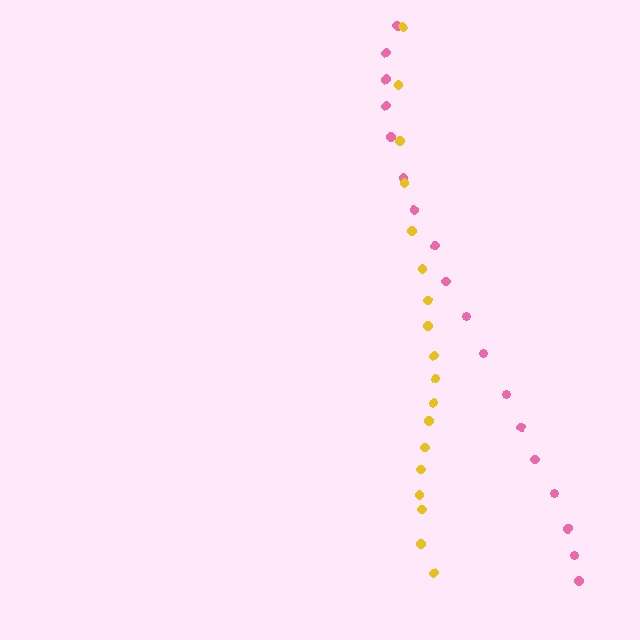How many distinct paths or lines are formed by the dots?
There are 2 distinct paths.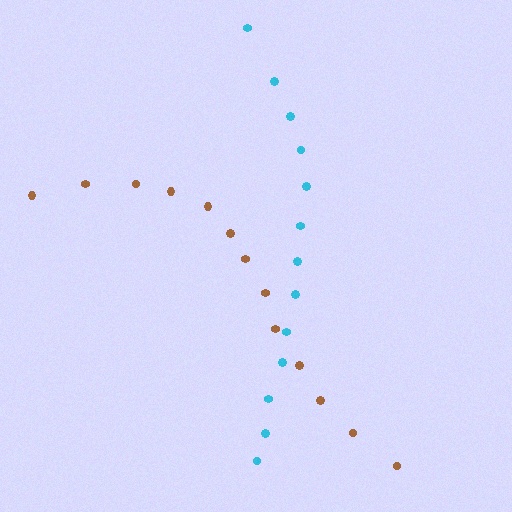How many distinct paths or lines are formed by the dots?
There are 2 distinct paths.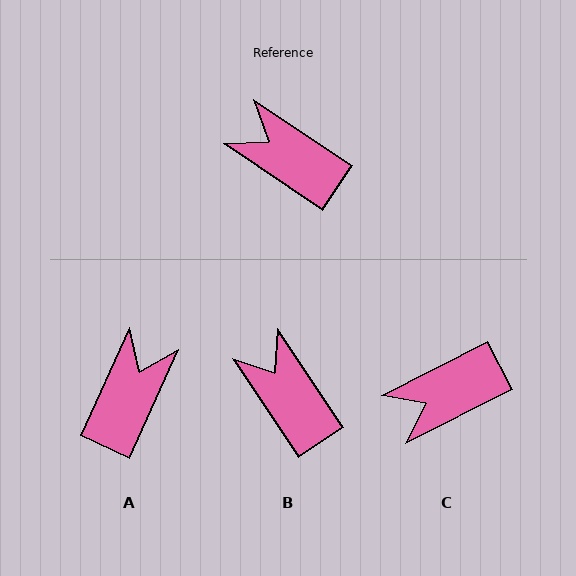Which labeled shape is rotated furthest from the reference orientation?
A, about 81 degrees away.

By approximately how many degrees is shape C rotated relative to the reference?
Approximately 61 degrees counter-clockwise.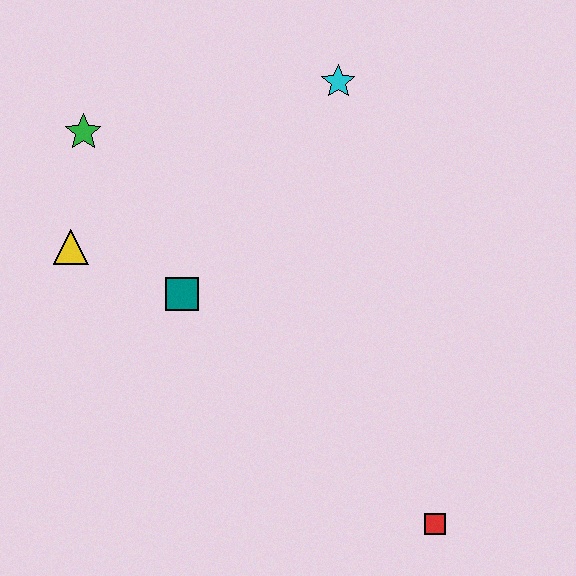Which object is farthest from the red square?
The green star is farthest from the red square.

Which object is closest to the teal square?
The yellow triangle is closest to the teal square.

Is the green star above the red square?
Yes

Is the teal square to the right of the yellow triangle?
Yes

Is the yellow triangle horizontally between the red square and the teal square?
No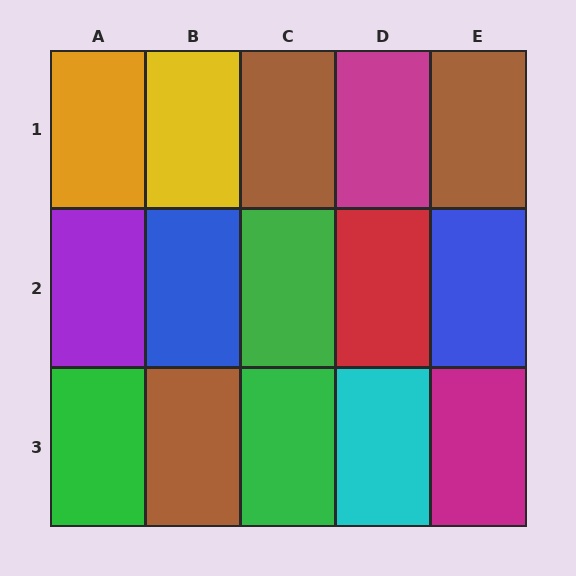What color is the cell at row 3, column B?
Brown.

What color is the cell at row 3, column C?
Green.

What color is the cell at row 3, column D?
Cyan.